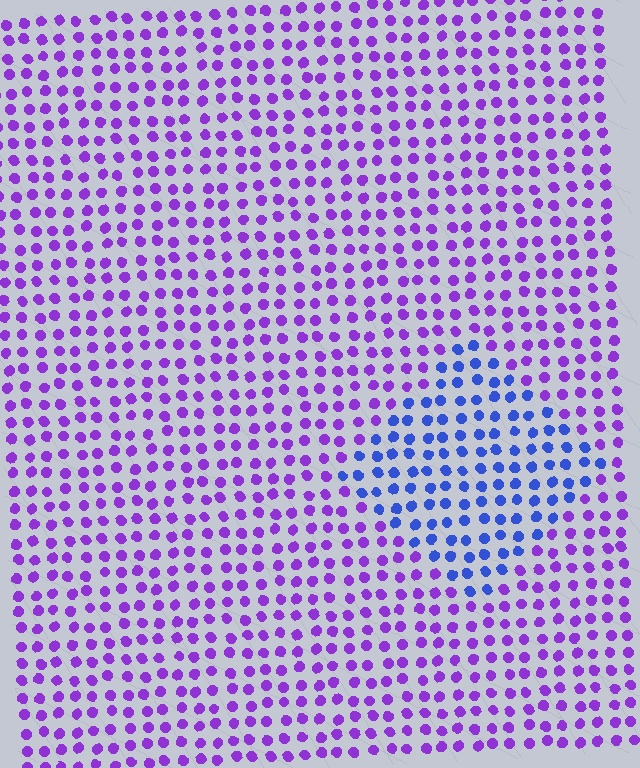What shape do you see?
I see a diamond.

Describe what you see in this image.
The image is filled with small purple elements in a uniform arrangement. A diamond-shaped region is visible where the elements are tinted to a slightly different hue, forming a subtle color boundary.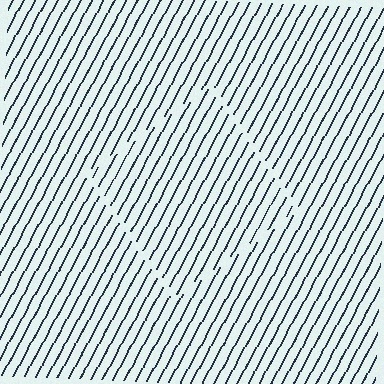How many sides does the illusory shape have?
4 sides — the line-ends trace a square.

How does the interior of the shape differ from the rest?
The interior of the shape contains the same grating, shifted by half a period — the contour is defined by the phase discontinuity where line-ends from the inner and outer gratings abut.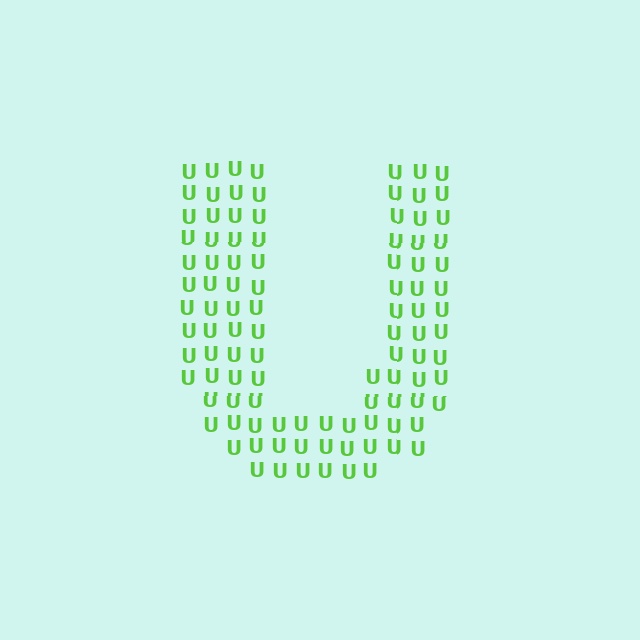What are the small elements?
The small elements are letter U's.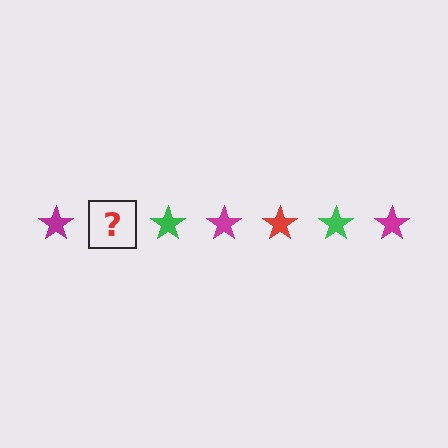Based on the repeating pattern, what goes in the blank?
The blank should be a red star.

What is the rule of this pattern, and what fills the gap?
The rule is that the pattern cycles through magenta, red, green stars. The gap should be filled with a red star.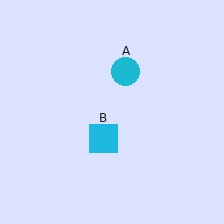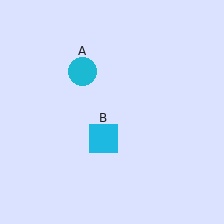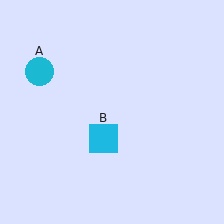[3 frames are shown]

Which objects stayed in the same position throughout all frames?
Cyan square (object B) remained stationary.